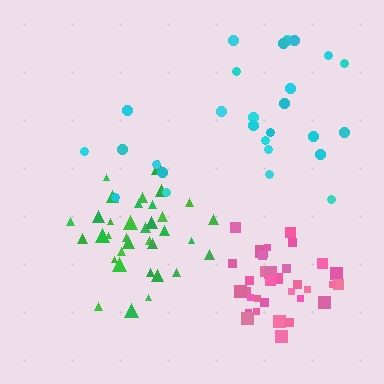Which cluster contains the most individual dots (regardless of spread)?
Green (35).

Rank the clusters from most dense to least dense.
green, pink, cyan.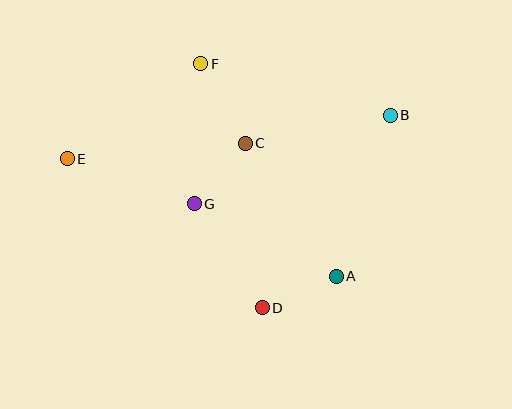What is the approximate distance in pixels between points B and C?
The distance between B and C is approximately 148 pixels.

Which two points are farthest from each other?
Points B and E are farthest from each other.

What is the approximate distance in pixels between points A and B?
The distance between A and B is approximately 170 pixels.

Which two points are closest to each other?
Points C and G are closest to each other.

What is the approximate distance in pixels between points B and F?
The distance between B and F is approximately 196 pixels.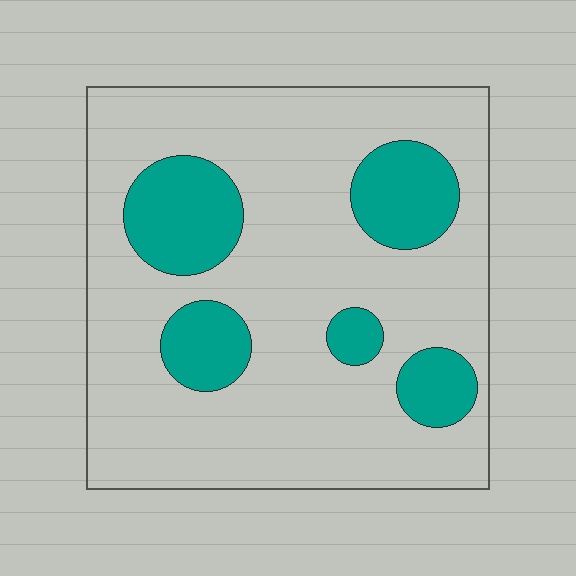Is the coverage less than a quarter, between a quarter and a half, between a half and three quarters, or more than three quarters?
Less than a quarter.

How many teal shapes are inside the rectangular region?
5.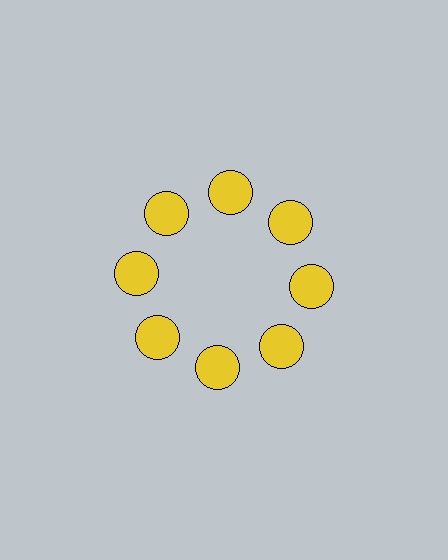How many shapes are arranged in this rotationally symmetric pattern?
There are 8 shapes, arranged in 8 groups of 1.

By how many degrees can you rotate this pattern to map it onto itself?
The pattern maps onto itself every 45 degrees of rotation.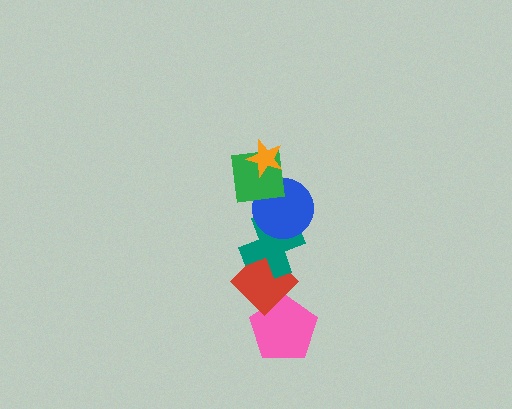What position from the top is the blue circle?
The blue circle is 3rd from the top.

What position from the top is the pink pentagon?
The pink pentagon is 6th from the top.